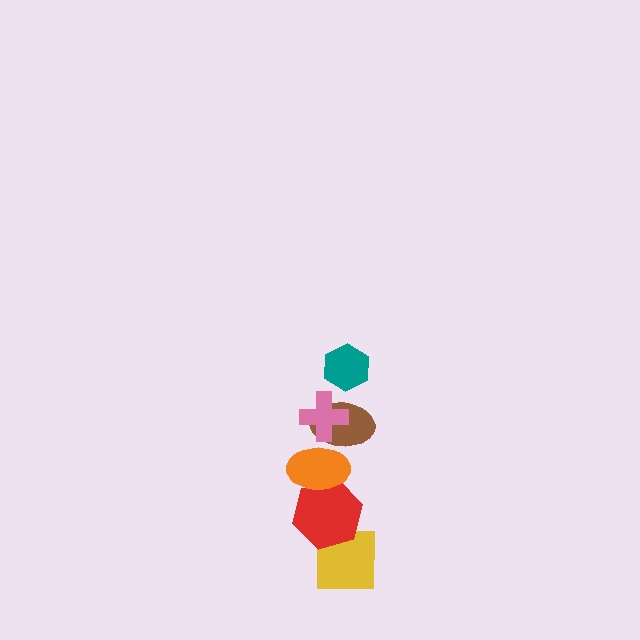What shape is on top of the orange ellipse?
The brown ellipse is on top of the orange ellipse.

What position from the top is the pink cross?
The pink cross is 2nd from the top.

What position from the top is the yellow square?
The yellow square is 6th from the top.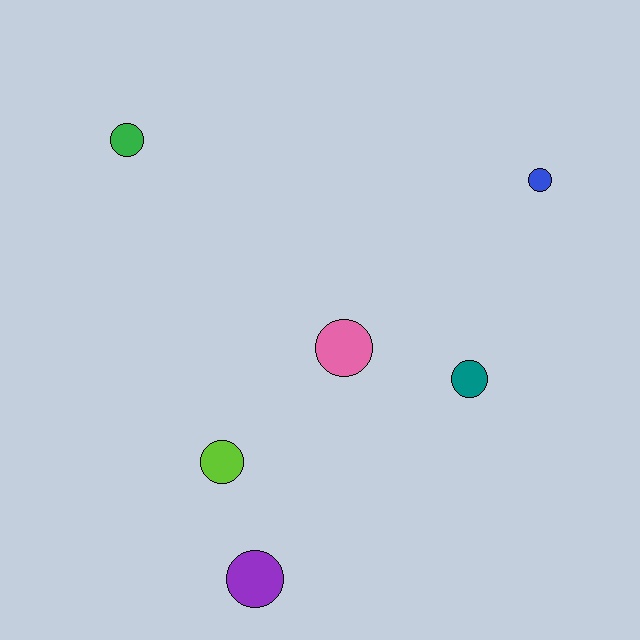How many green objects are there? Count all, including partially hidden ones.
There is 1 green object.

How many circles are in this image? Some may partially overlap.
There are 6 circles.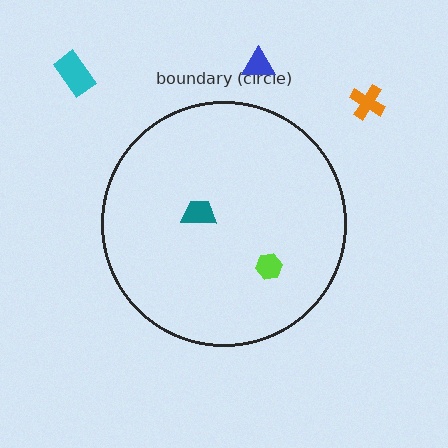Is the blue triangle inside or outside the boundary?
Outside.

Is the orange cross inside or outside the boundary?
Outside.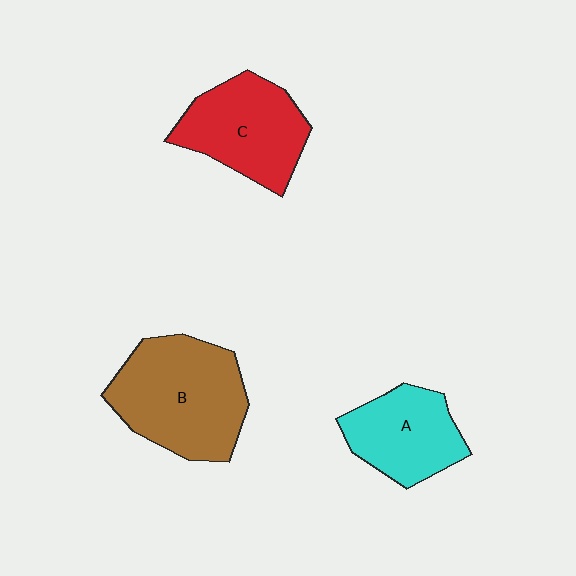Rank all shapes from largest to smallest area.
From largest to smallest: B (brown), C (red), A (cyan).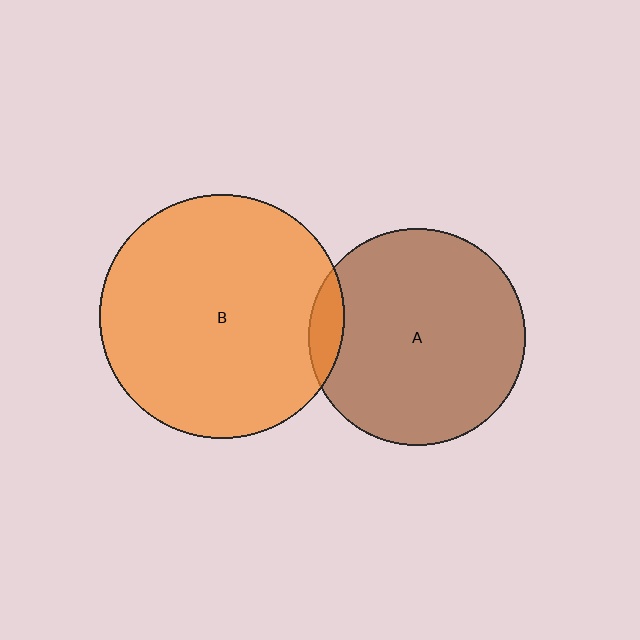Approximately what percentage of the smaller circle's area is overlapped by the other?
Approximately 10%.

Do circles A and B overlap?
Yes.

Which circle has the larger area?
Circle B (orange).